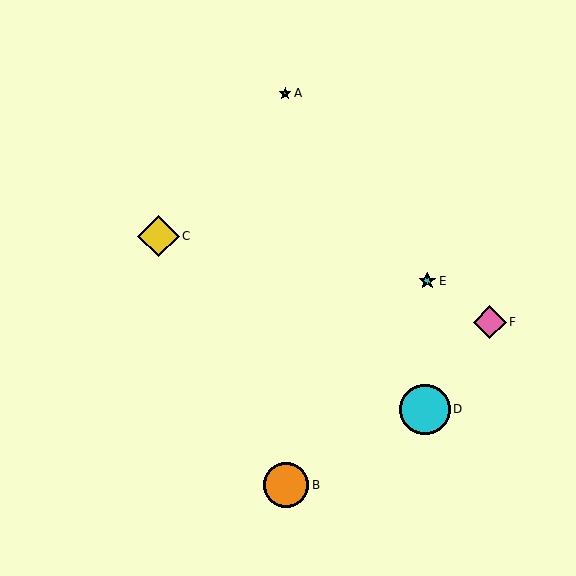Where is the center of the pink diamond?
The center of the pink diamond is at (490, 322).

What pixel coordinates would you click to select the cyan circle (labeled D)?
Click at (425, 409) to select the cyan circle D.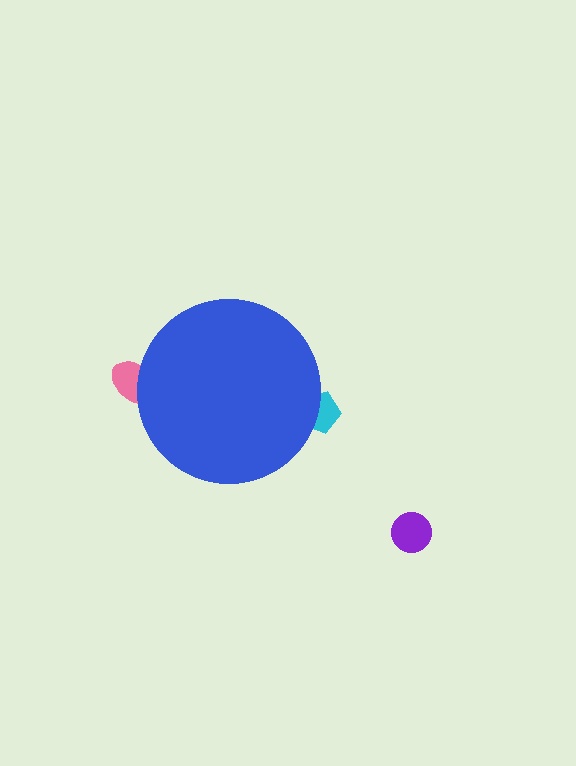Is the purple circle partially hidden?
No, the purple circle is fully visible.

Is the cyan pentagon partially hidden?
Yes, the cyan pentagon is partially hidden behind the blue circle.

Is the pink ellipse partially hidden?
Yes, the pink ellipse is partially hidden behind the blue circle.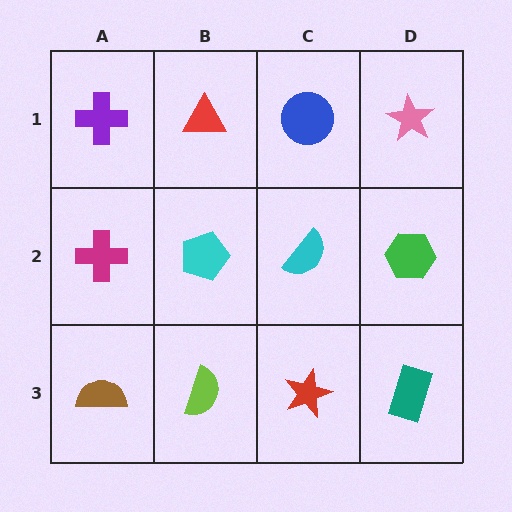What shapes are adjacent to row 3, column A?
A magenta cross (row 2, column A), a lime semicircle (row 3, column B).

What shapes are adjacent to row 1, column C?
A cyan semicircle (row 2, column C), a red triangle (row 1, column B), a pink star (row 1, column D).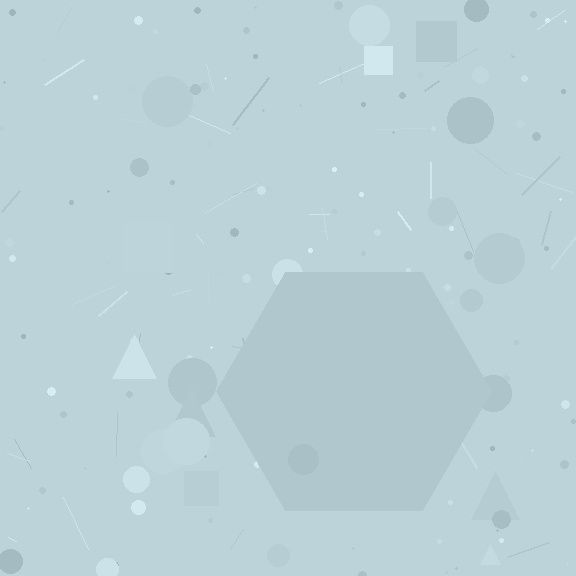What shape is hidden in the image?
A hexagon is hidden in the image.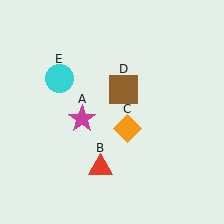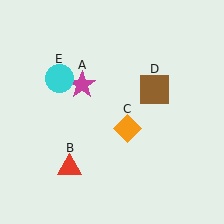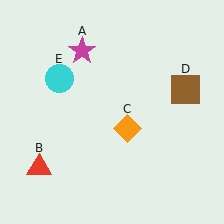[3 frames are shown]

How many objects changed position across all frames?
3 objects changed position: magenta star (object A), red triangle (object B), brown square (object D).